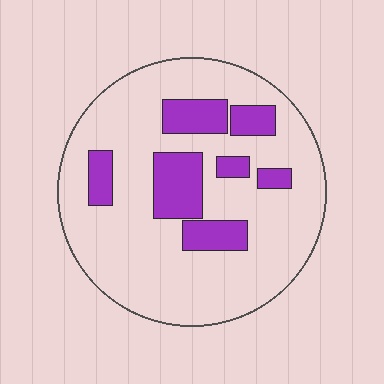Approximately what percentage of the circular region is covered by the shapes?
Approximately 20%.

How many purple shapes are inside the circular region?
7.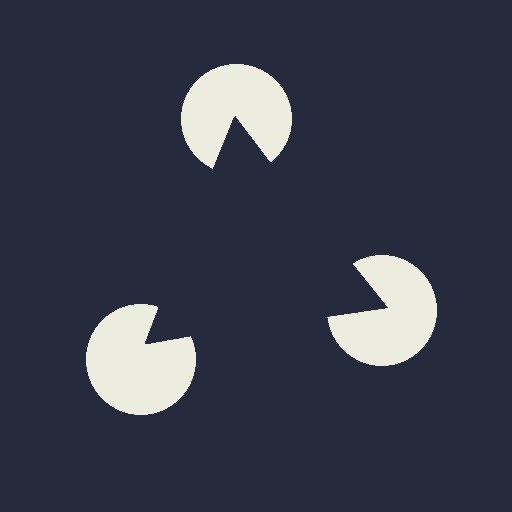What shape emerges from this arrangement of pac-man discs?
An illusory triangle — its edges are inferred from the aligned wedge cuts in the pac-man discs, not physically drawn.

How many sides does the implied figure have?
3 sides.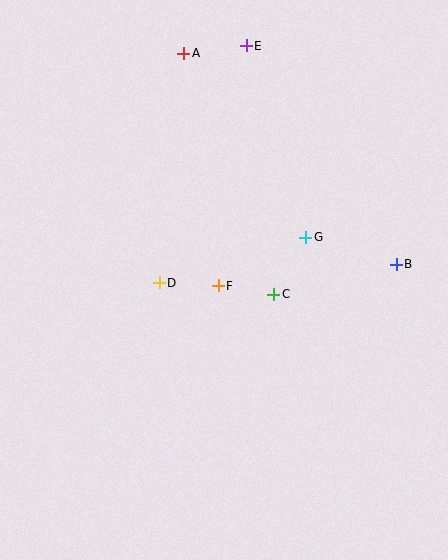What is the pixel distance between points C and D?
The distance between C and D is 115 pixels.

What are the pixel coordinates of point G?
Point G is at (306, 237).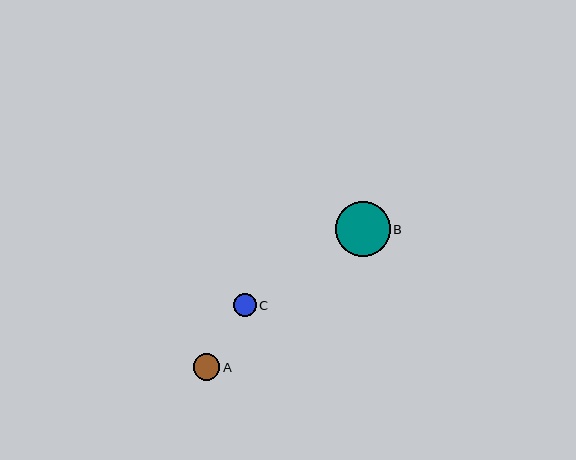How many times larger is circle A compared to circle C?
Circle A is approximately 1.2 times the size of circle C.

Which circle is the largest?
Circle B is the largest with a size of approximately 55 pixels.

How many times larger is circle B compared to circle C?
Circle B is approximately 2.4 times the size of circle C.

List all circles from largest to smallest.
From largest to smallest: B, A, C.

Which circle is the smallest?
Circle C is the smallest with a size of approximately 23 pixels.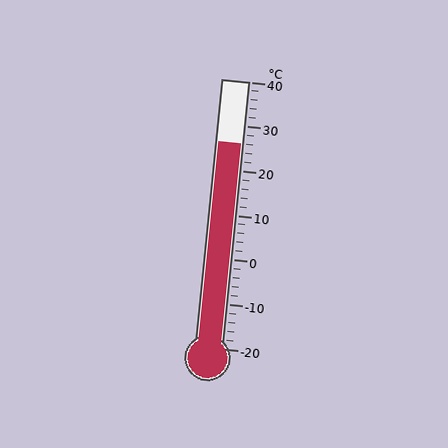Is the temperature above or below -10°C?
The temperature is above -10°C.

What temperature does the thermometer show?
The thermometer shows approximately 26°C.